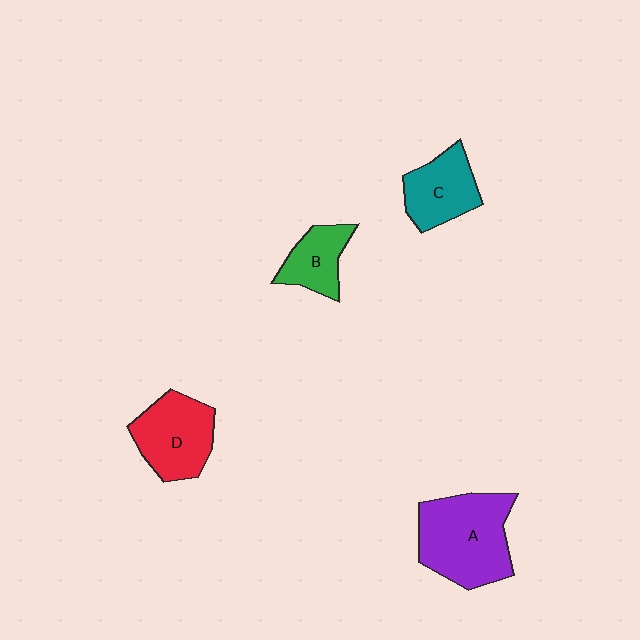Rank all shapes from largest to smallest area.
From largest to smallest: A (purple), D (red), C (teal), B (green).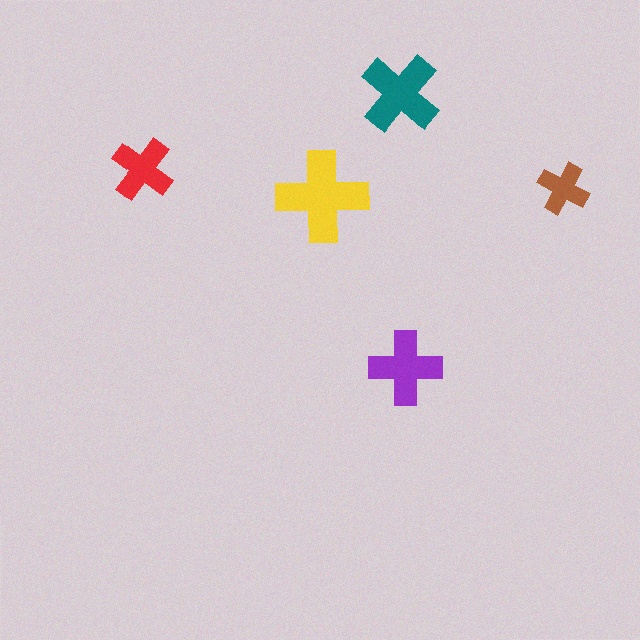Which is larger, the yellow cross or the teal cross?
The yellow one.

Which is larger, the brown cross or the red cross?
The red one.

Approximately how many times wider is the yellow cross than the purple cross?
About 1.5 times wider.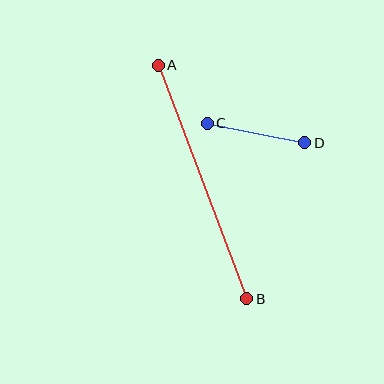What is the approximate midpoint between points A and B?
The midpoint is at approximately (202, 182) pixels.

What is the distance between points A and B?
The distance is approximately 250 pixels.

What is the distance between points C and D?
The distance is approximately 99 pixels.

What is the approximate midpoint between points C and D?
The midpoint is at approximately (256, 133) pixels.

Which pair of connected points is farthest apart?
Points A and B are farthest apart.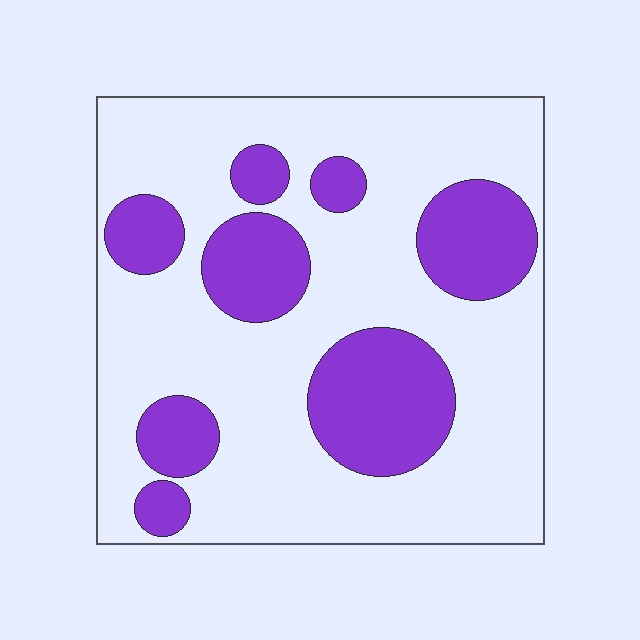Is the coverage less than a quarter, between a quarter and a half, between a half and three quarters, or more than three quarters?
Between a quarter and a half.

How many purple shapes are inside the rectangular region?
8.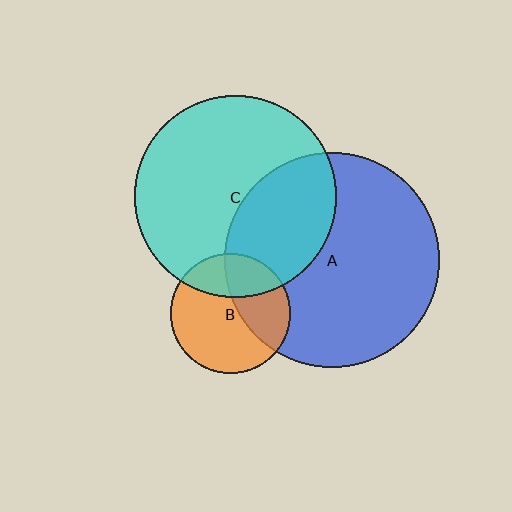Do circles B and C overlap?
Yes.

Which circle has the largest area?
Circle A (blue).